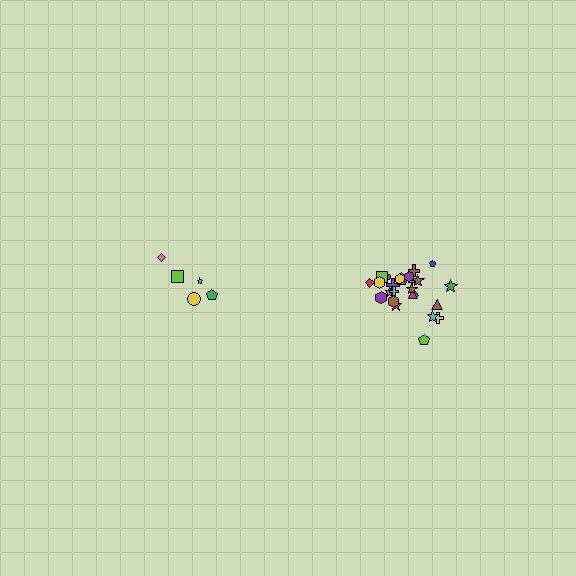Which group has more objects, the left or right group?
The right group.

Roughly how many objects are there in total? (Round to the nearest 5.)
Roughly 30 objects in total.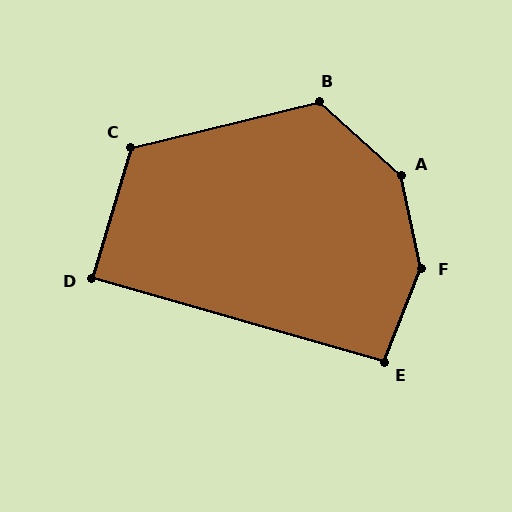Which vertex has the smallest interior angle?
D, at approximately 89 degrees.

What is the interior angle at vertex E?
Approximately 96 degrees (obtuse).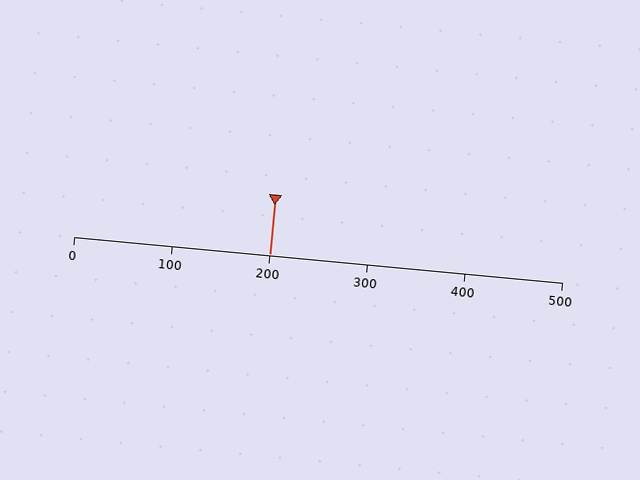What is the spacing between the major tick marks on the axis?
The major ticks are spaced 100 apart.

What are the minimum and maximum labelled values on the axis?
The axis runs from 0 to 500.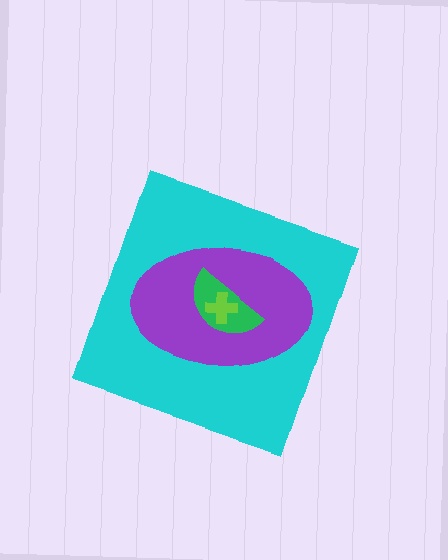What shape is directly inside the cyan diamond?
The purple ellipse.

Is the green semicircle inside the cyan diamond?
Yes.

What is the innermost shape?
The lime cross.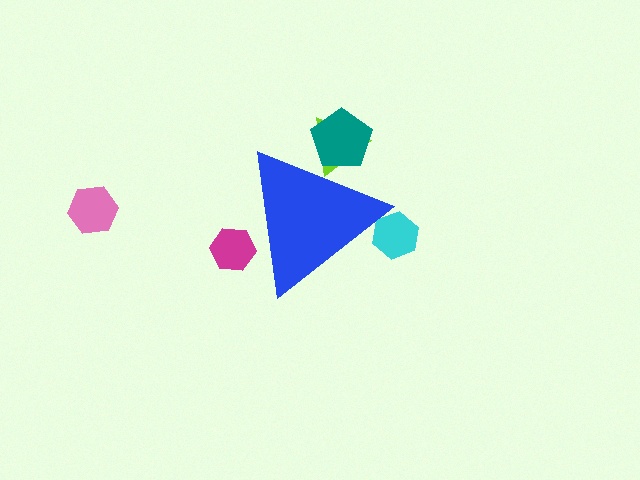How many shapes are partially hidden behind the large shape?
4 shapes are partially hidden.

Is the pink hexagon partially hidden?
No, the pink hexagon is fully visible.